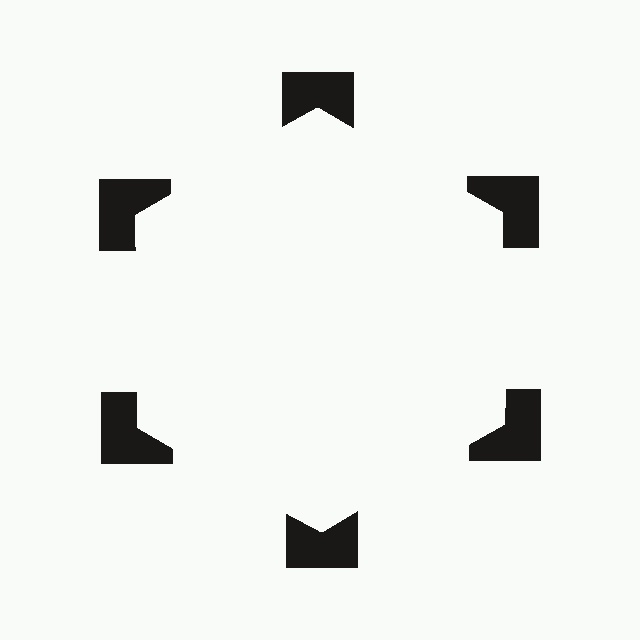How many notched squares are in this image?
There are 6 — one at each vertex of the illusory hexagon.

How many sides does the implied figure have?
6 sides.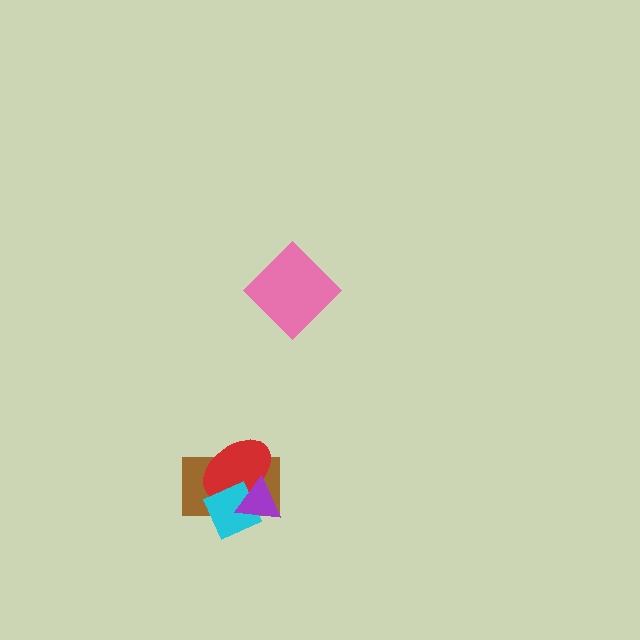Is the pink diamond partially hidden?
No, no other shape covers it.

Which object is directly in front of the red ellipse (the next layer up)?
The cyan diamond is directly in front of the red ellipse.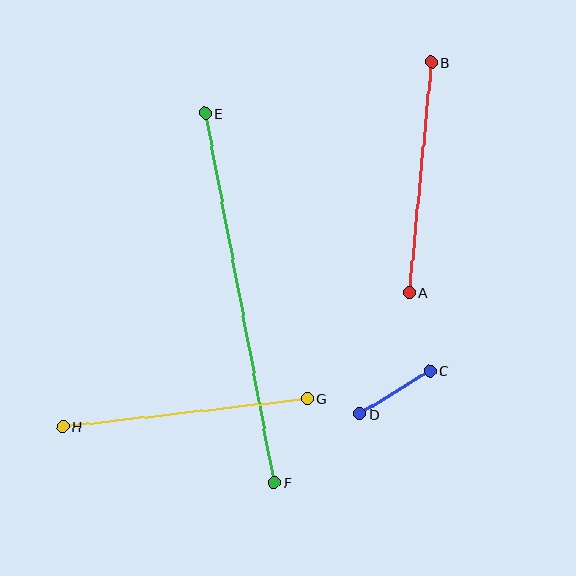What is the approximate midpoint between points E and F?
The midpoint is at approximately (240, 298) pixels.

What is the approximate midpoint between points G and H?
The midpoint is at approximately (185, 413) pixels.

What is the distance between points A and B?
The distance is approximately 231 pixels.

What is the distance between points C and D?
The distance is approximately 83 pixels.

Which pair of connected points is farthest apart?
Points E and F are farthest apart.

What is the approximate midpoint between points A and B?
The midpoint is at approximately (420, 178) pixels.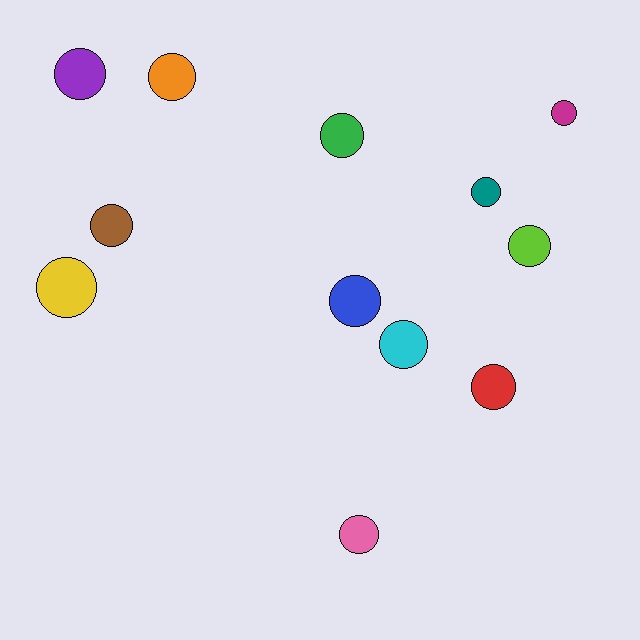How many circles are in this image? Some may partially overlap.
There are 12 circles.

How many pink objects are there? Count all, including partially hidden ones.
There is 1 pink object.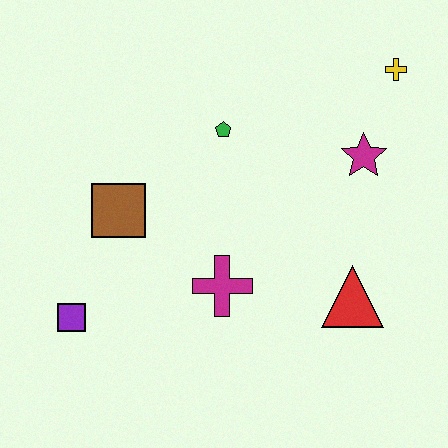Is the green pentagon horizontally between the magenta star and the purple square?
Yes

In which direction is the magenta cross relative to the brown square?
The magenta cross is to the right of the brown square.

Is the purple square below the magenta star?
Yes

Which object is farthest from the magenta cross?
The yellow cross is farthest from the magenta cross.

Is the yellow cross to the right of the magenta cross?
Yes